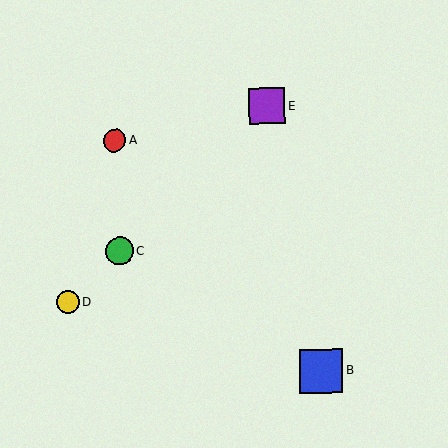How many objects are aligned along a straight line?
3 objects (C, D, E) are aligned along a straight line.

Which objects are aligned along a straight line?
Objects C, D, E are aligned along a straight line.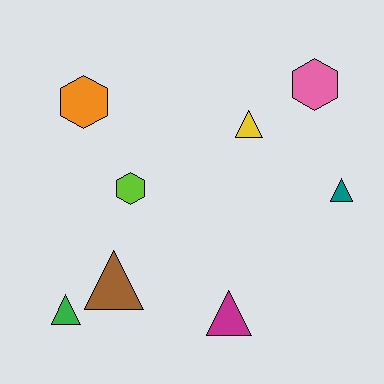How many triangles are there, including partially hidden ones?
There are 5 triangles.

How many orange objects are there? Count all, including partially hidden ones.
There is 1 orange object.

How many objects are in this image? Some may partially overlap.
There are 8 objects.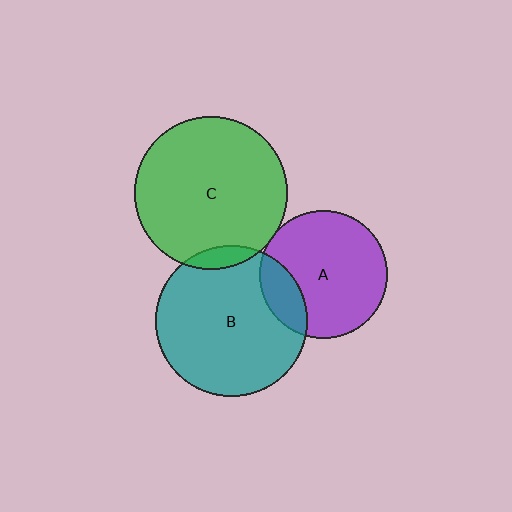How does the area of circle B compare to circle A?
Approximately 1.4 times.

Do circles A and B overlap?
Yes.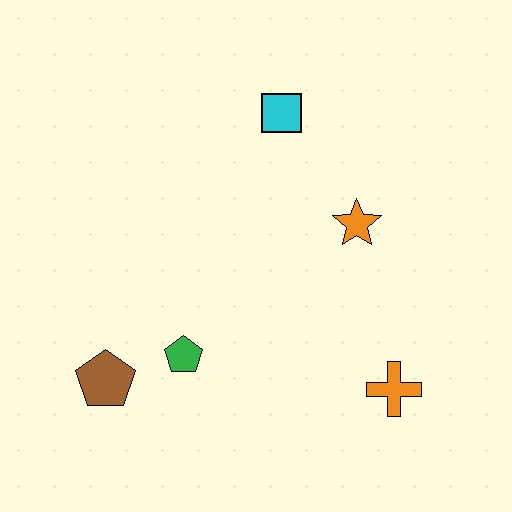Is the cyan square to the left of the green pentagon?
No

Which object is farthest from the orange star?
The brown pentagon is farthest from the orange star.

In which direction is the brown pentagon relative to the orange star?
The brown pentagon is to the left of the orange star.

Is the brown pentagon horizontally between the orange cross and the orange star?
No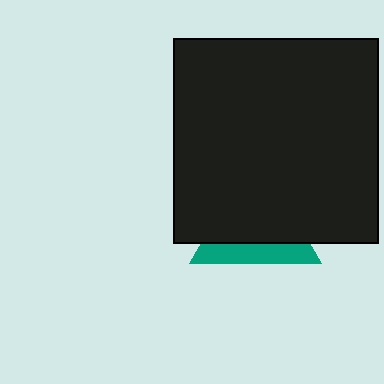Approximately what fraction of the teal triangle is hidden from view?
Roughly 68% of the teal triangle is hidden behind the black square.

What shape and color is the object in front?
The object in front is a black square.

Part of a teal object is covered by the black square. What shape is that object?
It is a triangle.